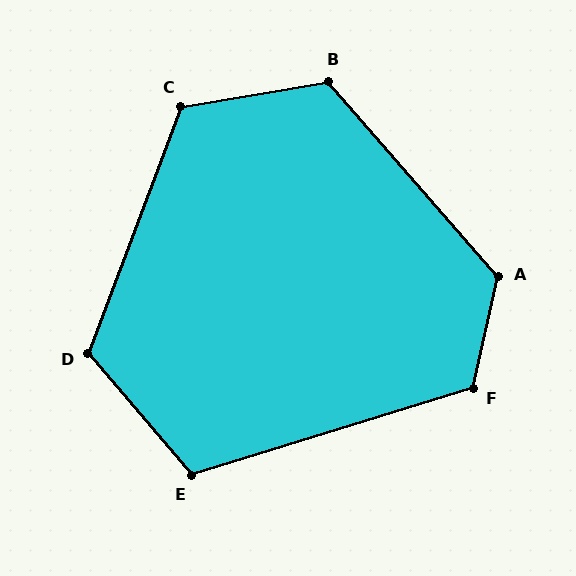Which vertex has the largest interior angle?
A, at approximately 126 degrees.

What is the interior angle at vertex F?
Approximately 120 degrees (obtuse).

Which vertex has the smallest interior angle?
E, at approximately 113 degrees.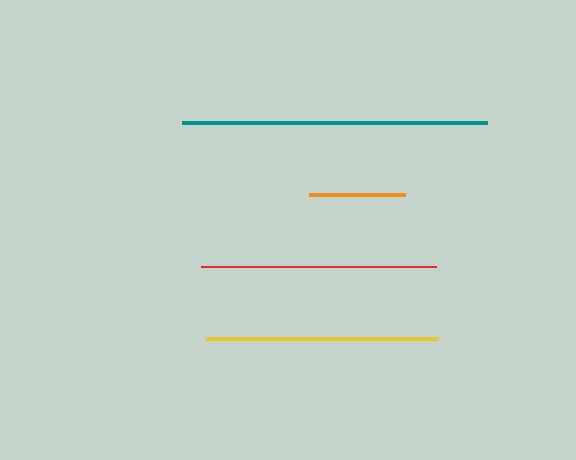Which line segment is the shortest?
The orange line is the shortest at approximately 96 pixels.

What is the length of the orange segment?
The orange segment is approximately 96 pixels long.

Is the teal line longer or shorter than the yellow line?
The teal line is longer than the yellow line.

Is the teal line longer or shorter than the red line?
The teal line is longer than the red line.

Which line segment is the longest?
The teal line is the longest at approximately 305 pixels.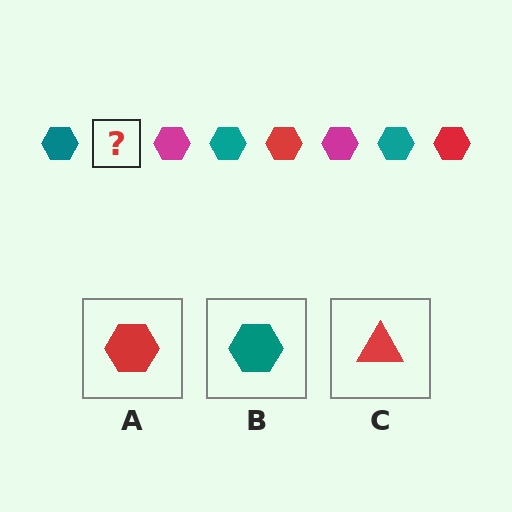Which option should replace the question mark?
Option A.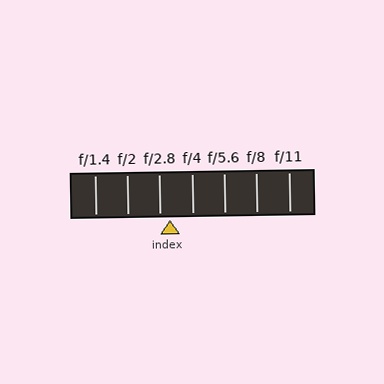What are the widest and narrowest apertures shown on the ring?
The widest aperture shown is f/1.4 and the narrowest is f/11.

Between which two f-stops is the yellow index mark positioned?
The index mark is between f/2.8 and f/4.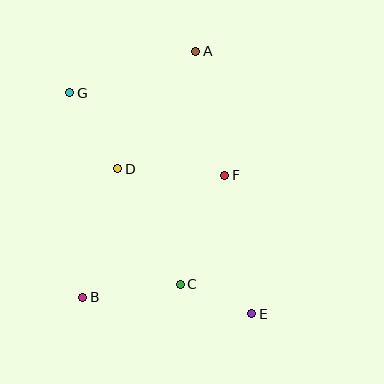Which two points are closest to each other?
Points C and E are closest to each other.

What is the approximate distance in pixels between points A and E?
The distance between A and E is approximately 268 pixels.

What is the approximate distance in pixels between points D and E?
The distance between D and E is approximately 197 pixels.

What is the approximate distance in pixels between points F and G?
The distance between F and G is approximately 176 pixels.